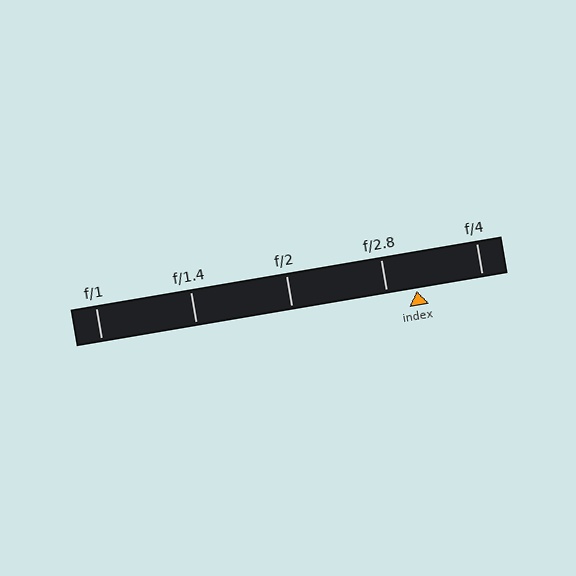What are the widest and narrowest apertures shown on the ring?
The widest aperture shown is f/1 and the narrowest is f/4.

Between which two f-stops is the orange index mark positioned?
The index mark is between f/2.8 and f/4.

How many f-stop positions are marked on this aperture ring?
There are 5 f-stop positions marked.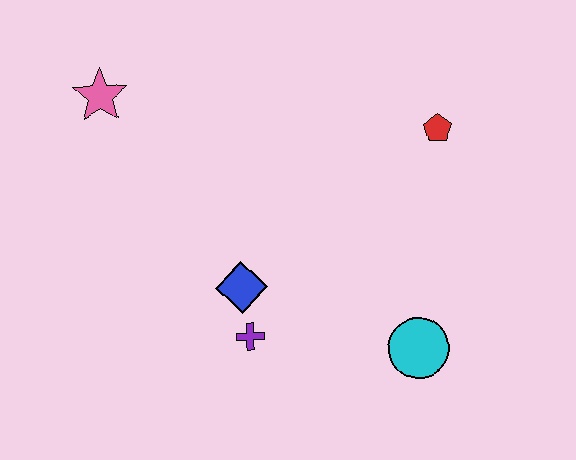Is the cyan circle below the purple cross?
Yes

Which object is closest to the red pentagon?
The cyan circle is closest to the red pentagon.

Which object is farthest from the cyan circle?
The pink star is farthest from the cyan circle.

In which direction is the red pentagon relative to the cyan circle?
The red pentagon is above the cyan circle.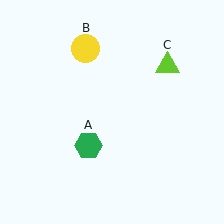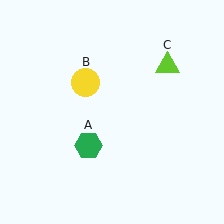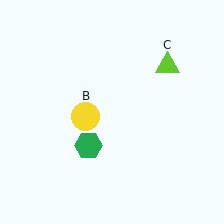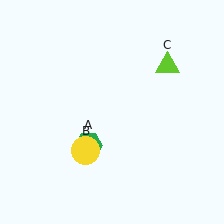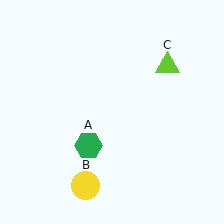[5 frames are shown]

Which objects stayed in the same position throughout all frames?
Green hexagon (object A) and lime triangle (object C) remained stationary.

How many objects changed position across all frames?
1 object changed position: yellow circle (object B).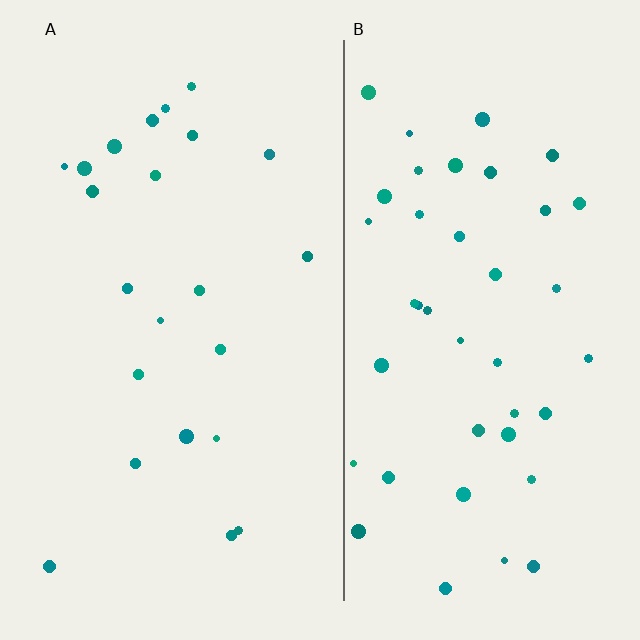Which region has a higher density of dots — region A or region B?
B (the right).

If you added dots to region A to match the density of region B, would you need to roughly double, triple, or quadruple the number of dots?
Approximately double.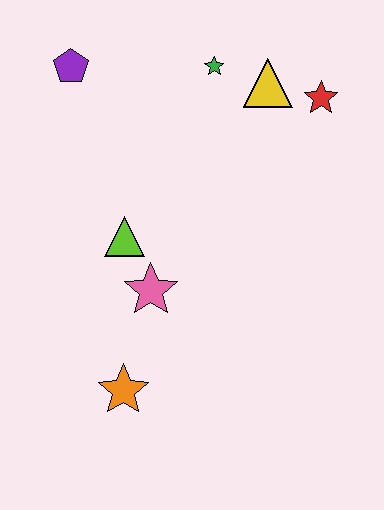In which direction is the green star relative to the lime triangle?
The green star is above the lime triangle.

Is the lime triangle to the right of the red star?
No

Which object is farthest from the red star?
The orange star is farthest from the red star.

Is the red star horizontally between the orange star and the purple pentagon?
No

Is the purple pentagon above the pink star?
Yes